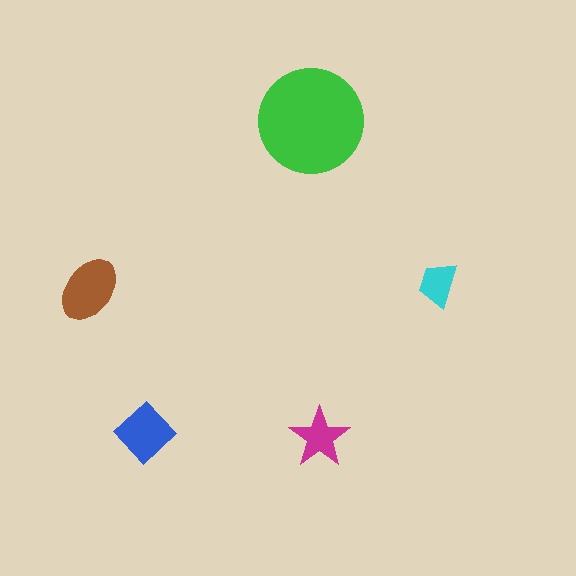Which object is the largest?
The green circle.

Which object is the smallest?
The cyan trapezoid.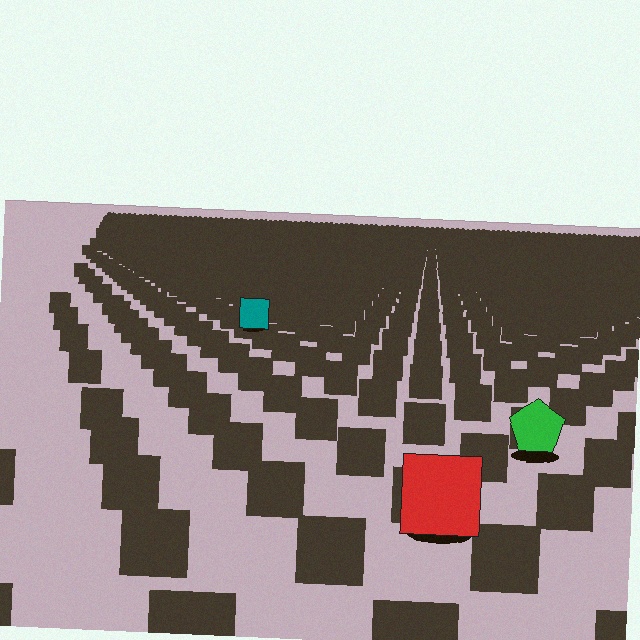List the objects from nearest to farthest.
From nearest to farthest: the red square, the green pentagon, the teal square.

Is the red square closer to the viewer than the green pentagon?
Yes. The red square is closer — you can tell from the texture gradient: the ground texture is coarser near it.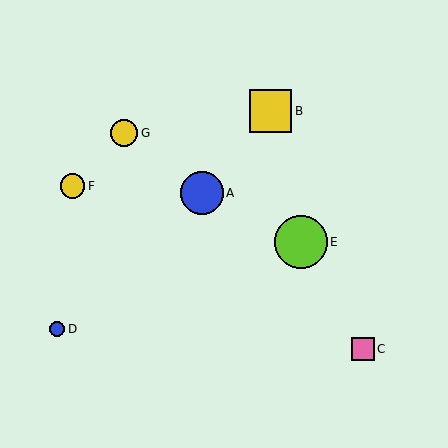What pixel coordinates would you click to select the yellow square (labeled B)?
Click at (270, 111) to select the yellow square B.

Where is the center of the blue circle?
The center of the blue circle is at (57, 329).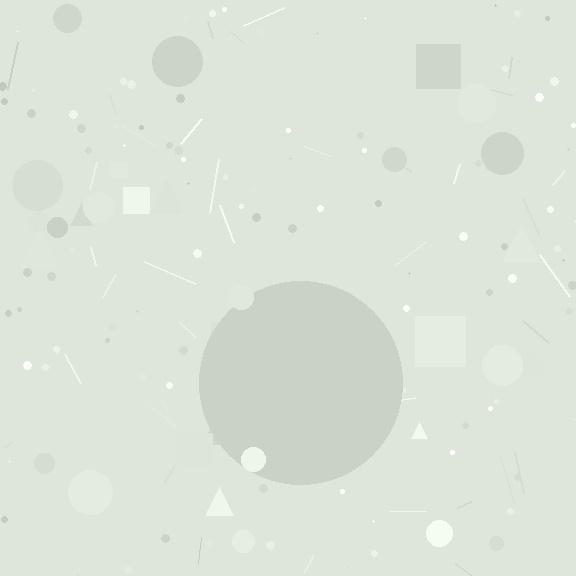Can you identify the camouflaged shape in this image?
The camouflaged shape is a circle.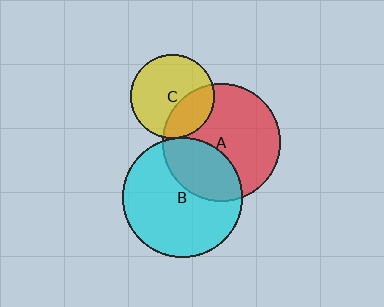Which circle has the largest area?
Circle B (cyan).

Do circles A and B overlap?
Yes.